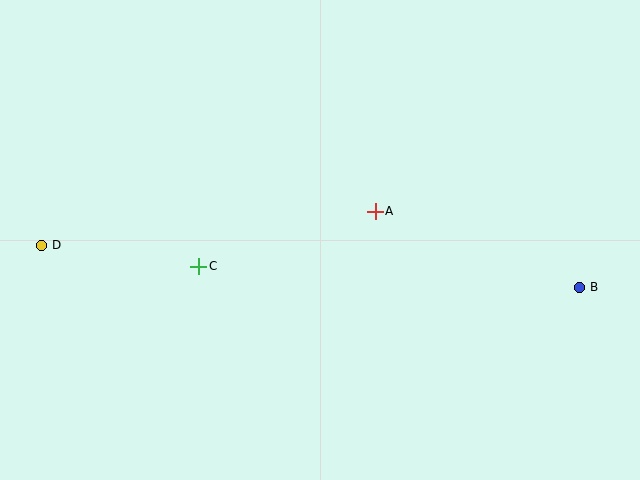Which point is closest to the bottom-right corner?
Point B is closest to the bottom-right corner.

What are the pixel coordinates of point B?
Point B is at (580, 287).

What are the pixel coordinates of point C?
Point C is at (199, 266).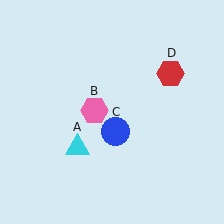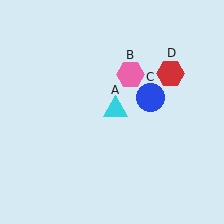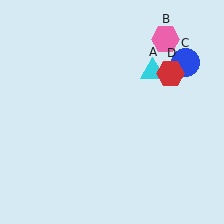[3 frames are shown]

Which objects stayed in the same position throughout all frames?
Red hexagon (object D) remained stationary.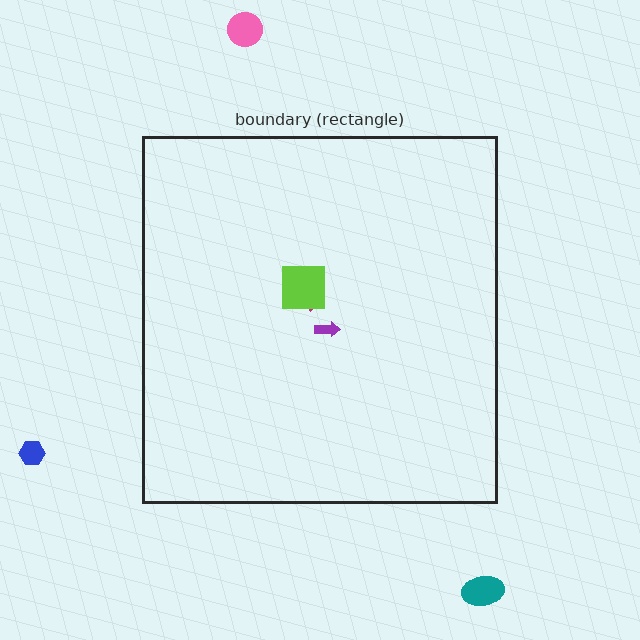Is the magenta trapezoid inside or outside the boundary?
Inside.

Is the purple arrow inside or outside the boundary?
Inside.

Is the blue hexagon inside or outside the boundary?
Outside.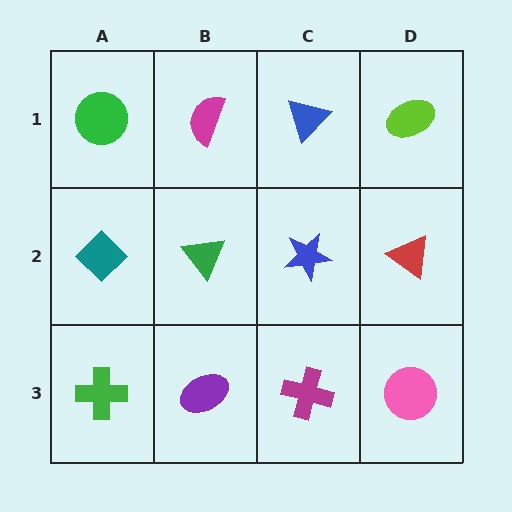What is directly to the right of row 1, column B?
A blue triangle.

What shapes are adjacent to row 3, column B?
A green triangle (row 2, column B), a green cross (row 3, column A), a magenta cross (row 3, column C).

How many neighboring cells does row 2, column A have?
3.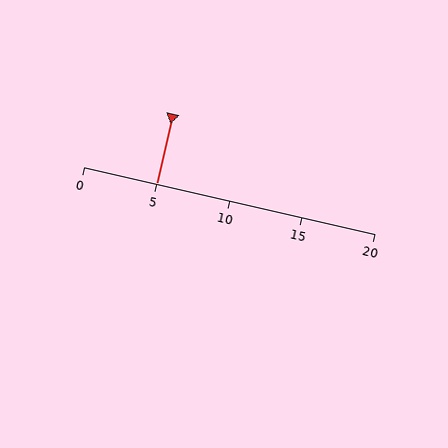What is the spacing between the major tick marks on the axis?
The major ticks are spaced 5 apart.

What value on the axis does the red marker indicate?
The marker indicates approximately 5.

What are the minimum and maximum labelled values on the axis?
The axis runs from 0 to 20.